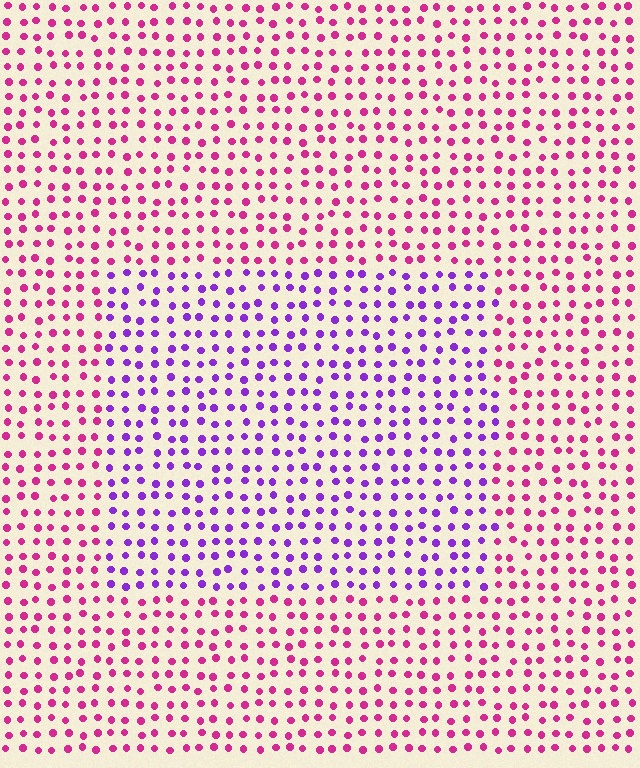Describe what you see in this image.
The image is filled with small magenta elements in a uniform arrangement. A rectangle-shaped region is visible where the elements are tinted to a slightly different hue, forming a subtle color boundary.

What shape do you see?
I see a rectangle.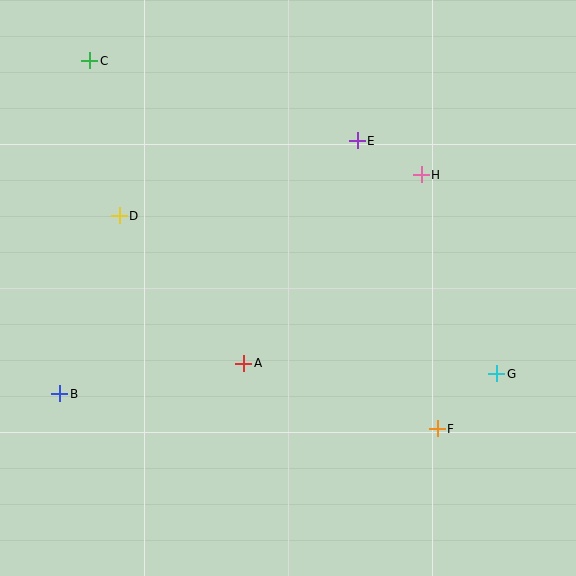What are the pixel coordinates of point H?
Point H is at (421, 175).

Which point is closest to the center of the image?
Point A at (244, 363) is closest to the center.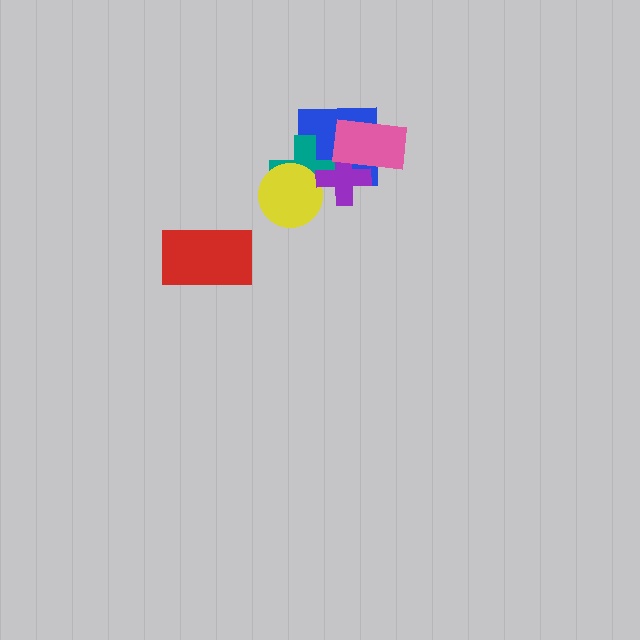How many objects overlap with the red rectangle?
0 objects overlap with the red rectangle.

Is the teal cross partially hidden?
Yes, it is partially covered by another shape.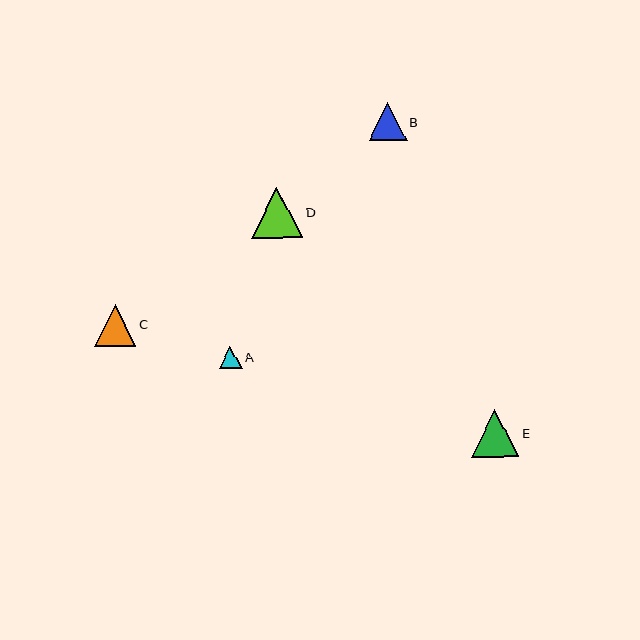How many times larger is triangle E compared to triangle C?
Triangle E is approximately 1.1 times the size of triangle C.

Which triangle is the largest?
Triangle D is the largest with a size of approximately 51 pixels.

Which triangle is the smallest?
Triangle A is the smallest with a size of approximately 23 pixels.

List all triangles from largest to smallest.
From largest to smallest: D, E, C, B, A.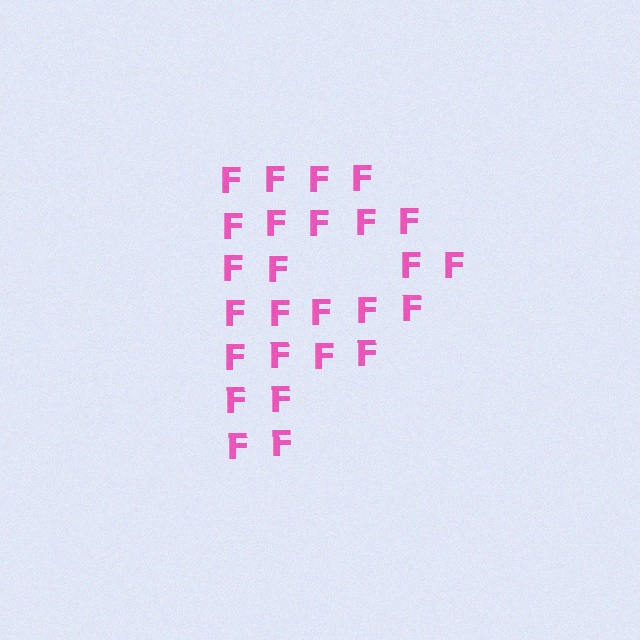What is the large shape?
The large shape is the letter P.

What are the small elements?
The small elements are letter F's.